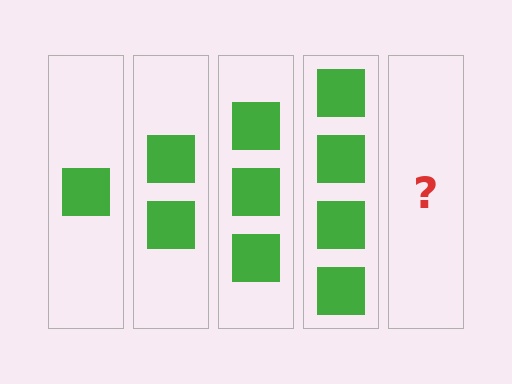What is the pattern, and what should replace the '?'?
The pattern is that each step adds one more square. The '?' should be 5 squares.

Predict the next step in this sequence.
The next step is 5 squares.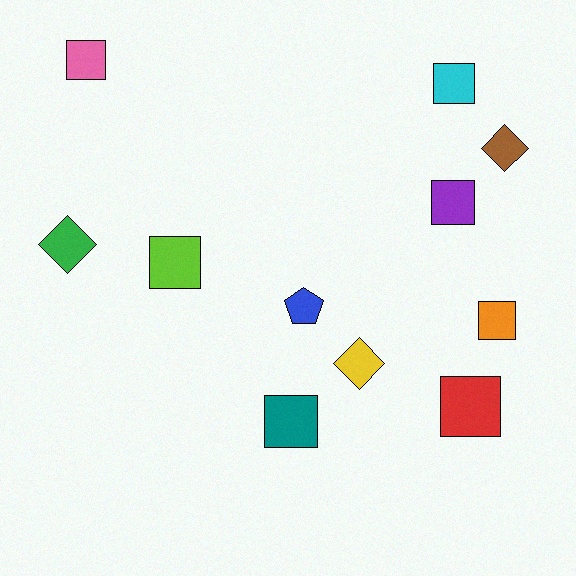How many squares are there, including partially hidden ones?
There are 7 squares.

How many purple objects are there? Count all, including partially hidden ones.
There is 1 purple object.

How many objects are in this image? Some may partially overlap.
There are 11 objects.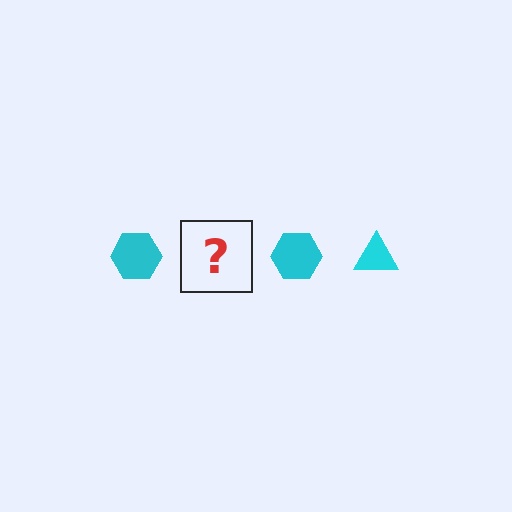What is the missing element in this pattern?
The missing element is a cyan triangle.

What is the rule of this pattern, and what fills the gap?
The rule is that the pattern cycles through hexagon, triangle shapes in cyan. The gap should be filled with a cyan triangle.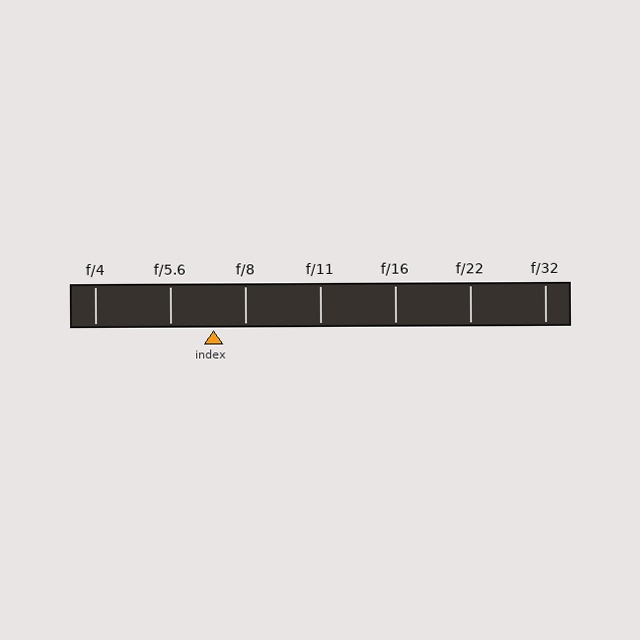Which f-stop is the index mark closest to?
The index mark is closest to f/8.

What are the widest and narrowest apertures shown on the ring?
The widest aperture shown is f/4 and the narrowest is f/32.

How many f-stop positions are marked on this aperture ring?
There are 7 f-stop positions marked.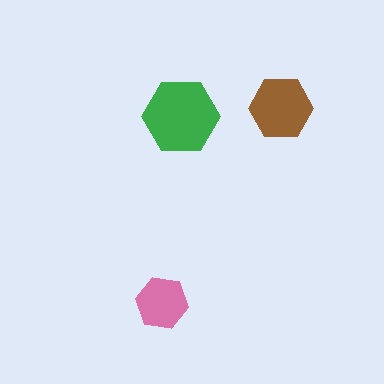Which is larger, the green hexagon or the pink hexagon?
The green one.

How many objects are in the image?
There are 3 objects in the image.